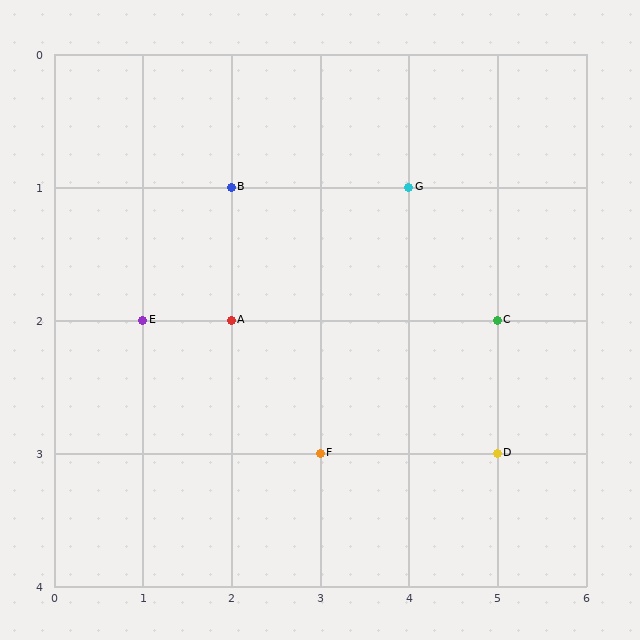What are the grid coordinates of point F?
Point F is at grid coordinates (3, 3).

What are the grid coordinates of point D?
Point D is at grid coordinates (5, 3).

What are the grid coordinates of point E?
Point E is at grid coordinates (1, 2).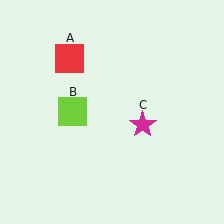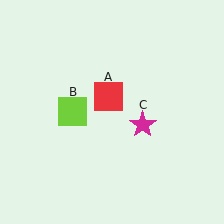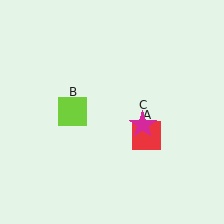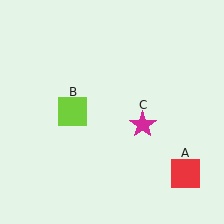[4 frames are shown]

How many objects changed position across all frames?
1 object changed position: red square (object A).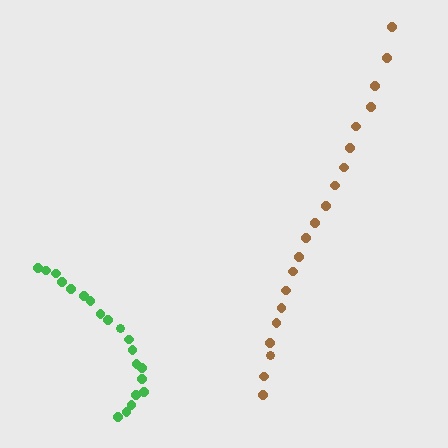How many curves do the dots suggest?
There are 2 distinct paths.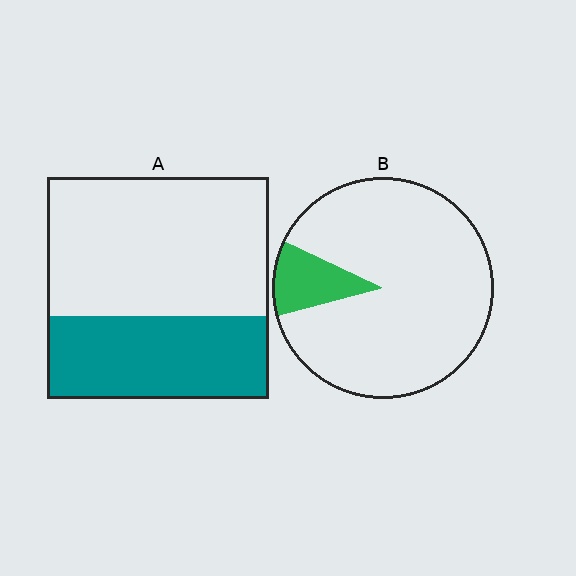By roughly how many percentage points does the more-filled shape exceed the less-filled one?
By roughly 25 percentage points (A over B).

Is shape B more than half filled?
No.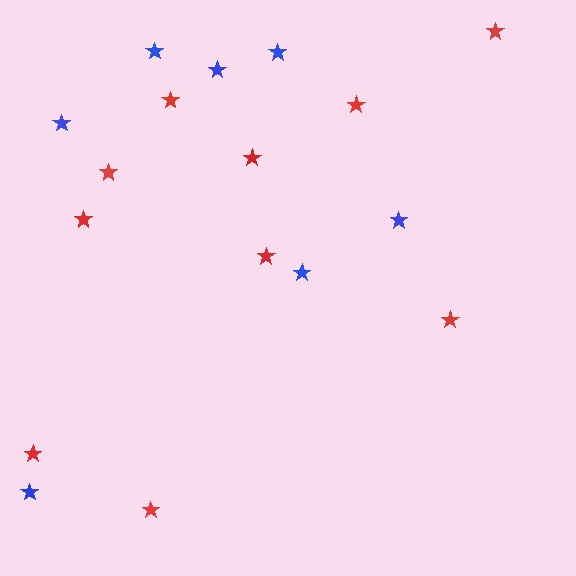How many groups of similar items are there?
There are 2 groups: one group of red stars (10) and one group of blue stars (7).